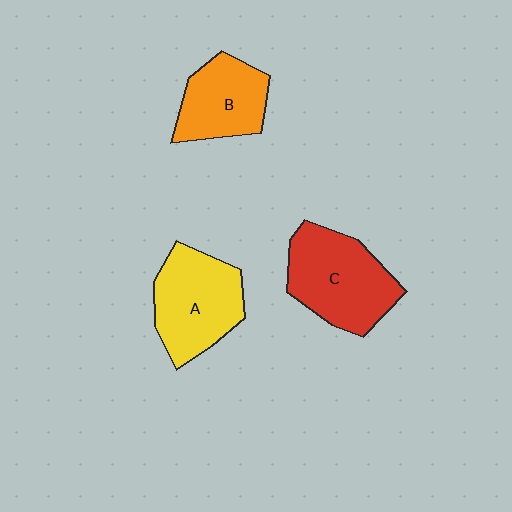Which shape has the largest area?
Shape C (red).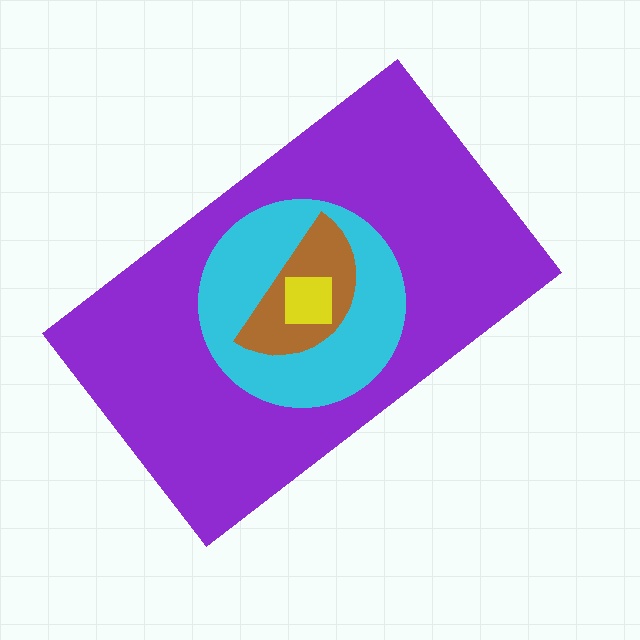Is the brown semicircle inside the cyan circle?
Yes.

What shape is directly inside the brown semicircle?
The yellow square.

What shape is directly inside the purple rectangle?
The cyan circle.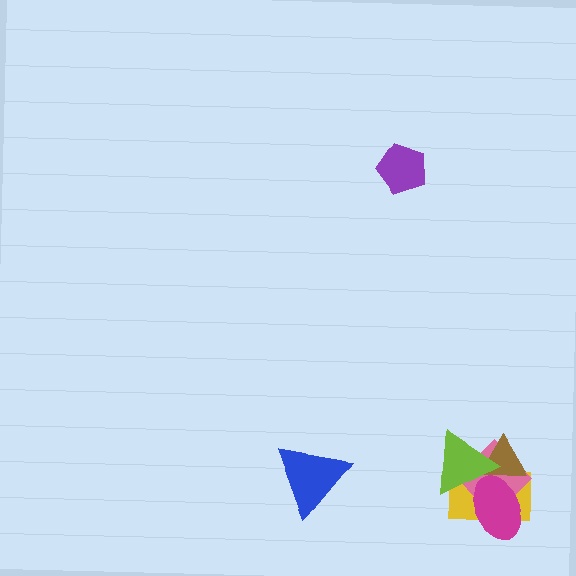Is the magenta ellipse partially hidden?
Yes, it is partially covered by another shape.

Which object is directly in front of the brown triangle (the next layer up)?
The magenta ellipse is directly in front of the brown triangle.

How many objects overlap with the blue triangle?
0 objects overlap with the blue triangle.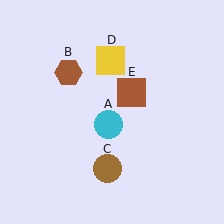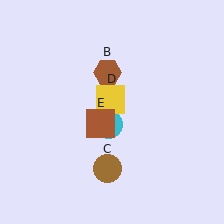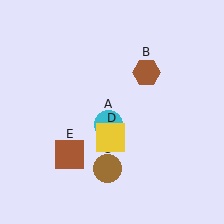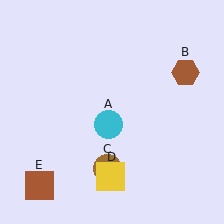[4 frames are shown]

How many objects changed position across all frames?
3 objects changed position: brown hexagon (object B), yellow square (object D), brown square (object E).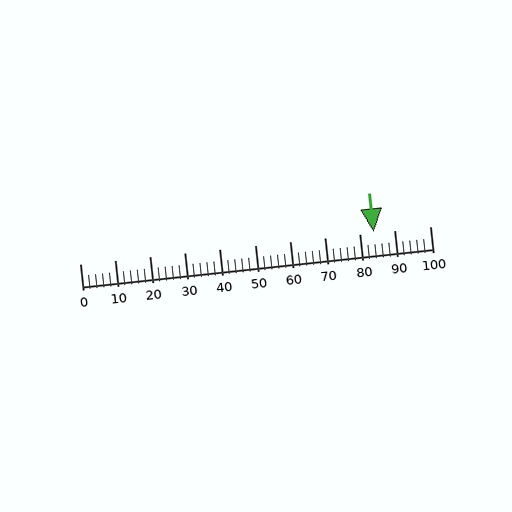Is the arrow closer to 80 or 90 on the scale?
The arrow is closer to 80.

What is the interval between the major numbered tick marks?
The major tick marks are spaced 10 units apart.